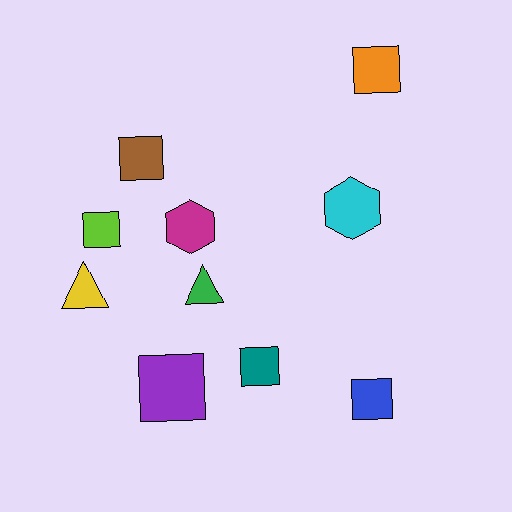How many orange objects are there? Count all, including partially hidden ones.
There is 1 orange object.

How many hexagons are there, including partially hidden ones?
There are 2 hexagons.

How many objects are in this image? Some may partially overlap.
There are 10 objects.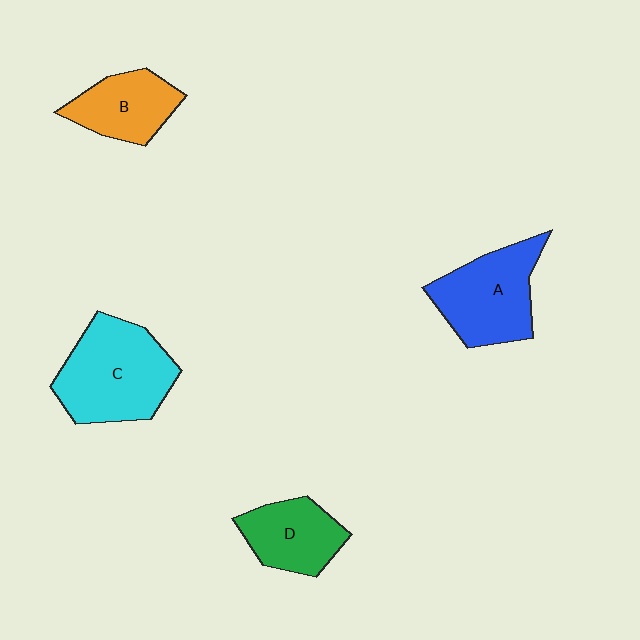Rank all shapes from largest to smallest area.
From largest to smallest: C (cyan), A (blue), D (green), B (orange).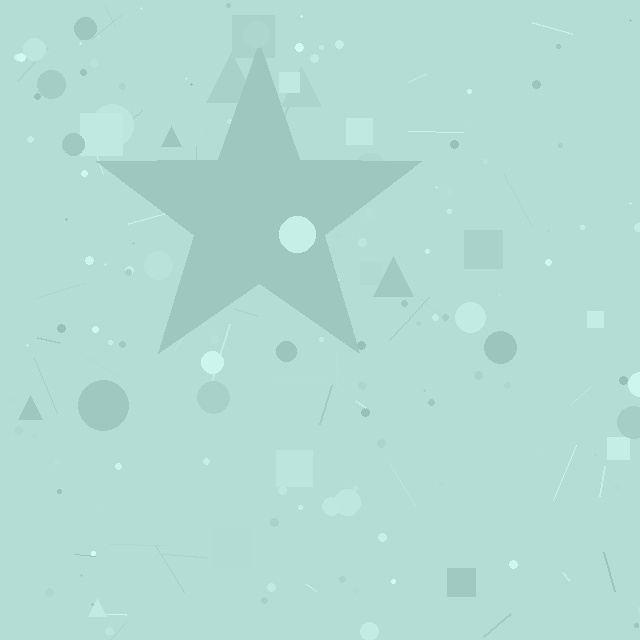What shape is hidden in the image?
A star is hidden in the image.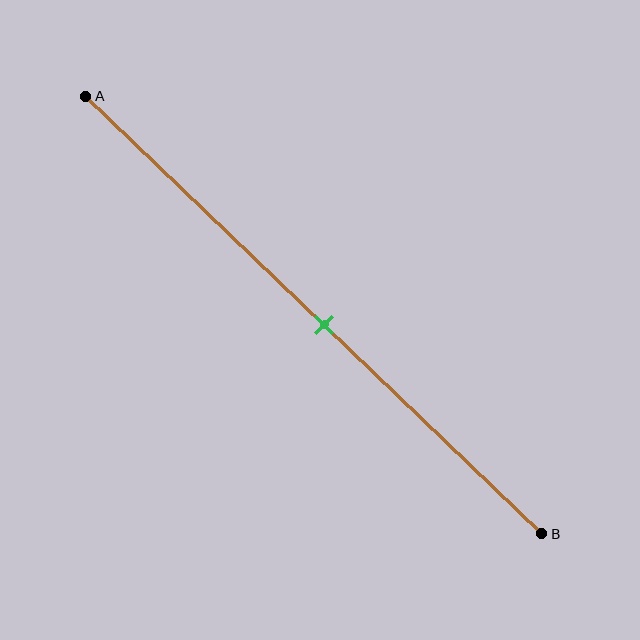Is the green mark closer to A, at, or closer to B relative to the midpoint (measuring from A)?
The green mark is approximately at the midpoint of segment AB.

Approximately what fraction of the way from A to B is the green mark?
The green mark is approximately 50% of the way from A to B.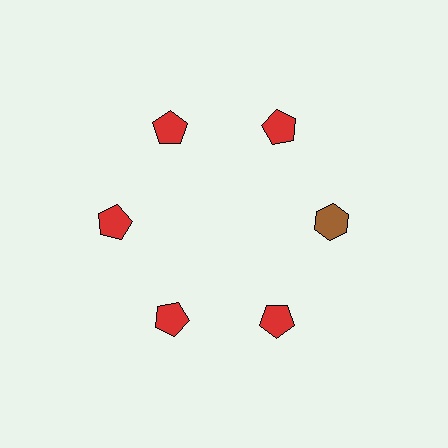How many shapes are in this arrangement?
There are 6 shapes arranged in a ring pattern.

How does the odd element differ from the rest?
It differs in both color (brown instead of red) and shape (hexagon instead of pentagon).